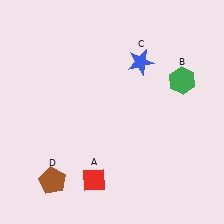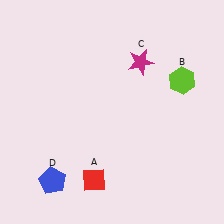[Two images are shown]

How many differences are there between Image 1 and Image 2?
There are 3 differences between the two images.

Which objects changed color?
B changed from green to lime. C changed from blue to magenta. D changed from brown to blue.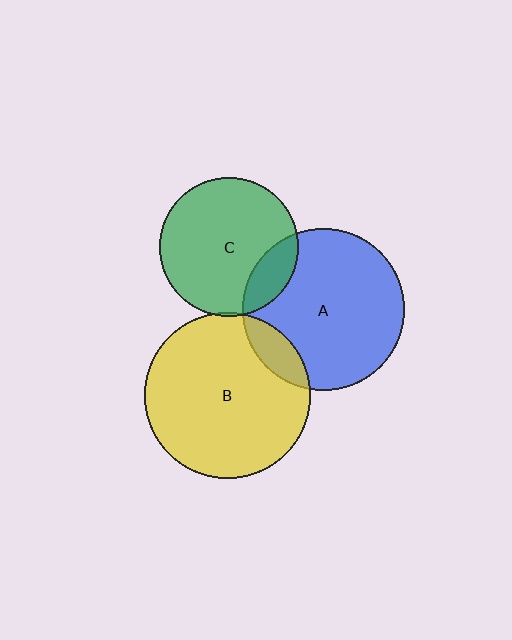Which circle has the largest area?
Circle B (yellow).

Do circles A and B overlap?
Yes.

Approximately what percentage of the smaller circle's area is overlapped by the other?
Approximately 10%.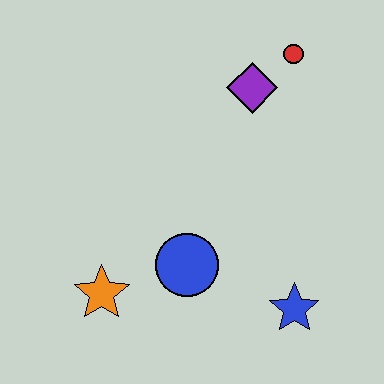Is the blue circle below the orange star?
No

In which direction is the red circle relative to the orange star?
The red circle is above the orange star.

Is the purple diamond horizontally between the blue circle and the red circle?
Yes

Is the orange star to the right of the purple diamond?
No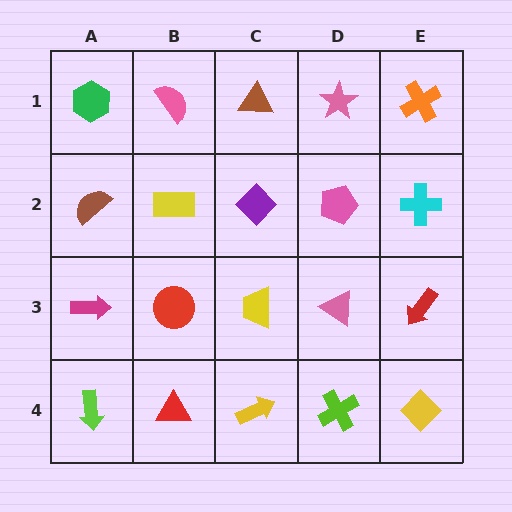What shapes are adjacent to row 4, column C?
A yellow trapezoid (row 3, column C), a red triangle (row 4, column B), a lime cross (row 4, column D).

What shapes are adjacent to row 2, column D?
A pink star (row 1, column D), a pink triangle (row 3, column D), a purple diamond (row 2, column C), a cyan cross (row 2, column E).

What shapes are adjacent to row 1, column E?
A cyan cross (row 2, column E), a pink star (row 1, column D).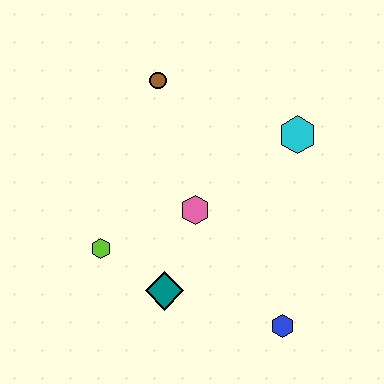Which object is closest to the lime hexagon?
The teal diamond is closest to the lime hexagon.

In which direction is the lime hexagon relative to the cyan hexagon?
The lime hexagon is to the left of the cyan hexagon.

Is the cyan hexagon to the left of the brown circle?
No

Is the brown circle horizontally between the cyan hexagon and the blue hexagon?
No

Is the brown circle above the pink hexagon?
Yes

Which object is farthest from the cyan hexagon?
The lime hexagon is farthest from the cyan hexagon.